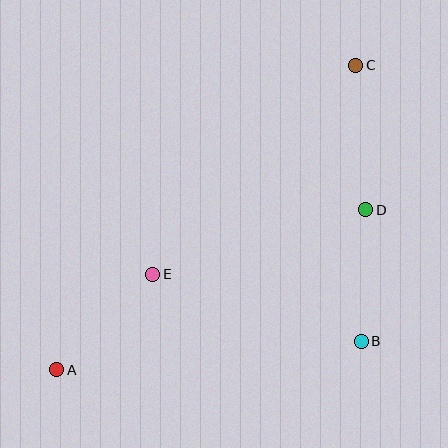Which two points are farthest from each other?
Points A and C are farthest from each other.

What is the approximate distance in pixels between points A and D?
The distance between A and D is approximately 348 pixels.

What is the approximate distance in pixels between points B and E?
The distance between B and E is approximately 219 pixels.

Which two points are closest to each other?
Points B and D are closest to each other.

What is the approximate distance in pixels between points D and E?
The distance between D and E is approximately 222 pixels.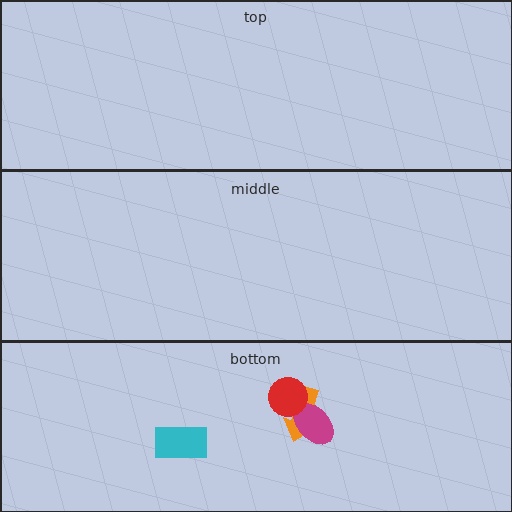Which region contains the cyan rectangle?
The bottom region.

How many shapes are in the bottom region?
4.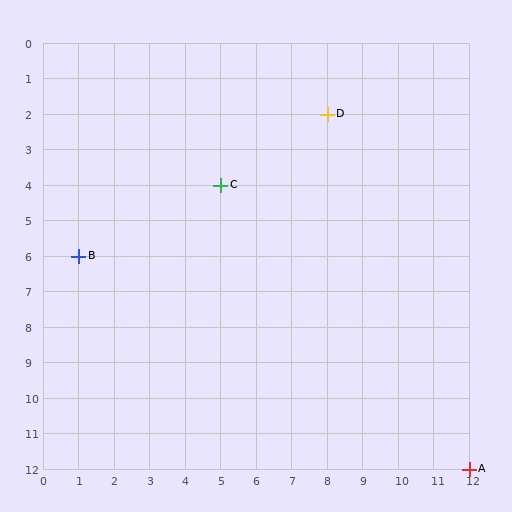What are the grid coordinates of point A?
Point A is at grid coordinates (12, 12).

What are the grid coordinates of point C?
Point C is at grid coordinates (5, 4).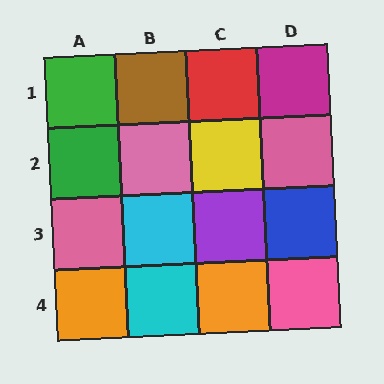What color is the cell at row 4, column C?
Orange.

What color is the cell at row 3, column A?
Pink.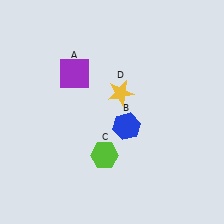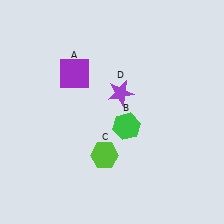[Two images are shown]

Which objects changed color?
B changed from blue to green. D changed from yellow to purple.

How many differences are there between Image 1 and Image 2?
There are 2 differences between the two images.